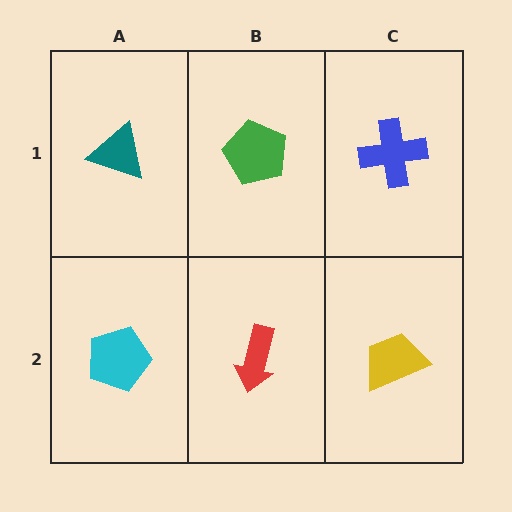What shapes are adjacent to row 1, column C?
A yellow trapezoid (row 2, column C), a green pentagon (row 1, column B).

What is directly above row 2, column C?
A blue cross.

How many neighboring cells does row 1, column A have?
2.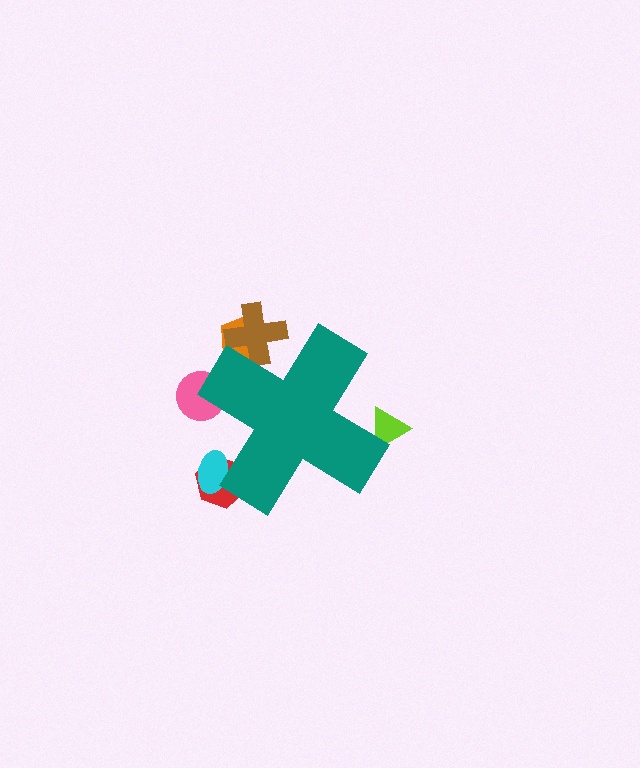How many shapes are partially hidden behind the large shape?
6 shapes are partially hidden.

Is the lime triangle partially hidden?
Yes, the lime triangle is partially hidden behind the teal cross.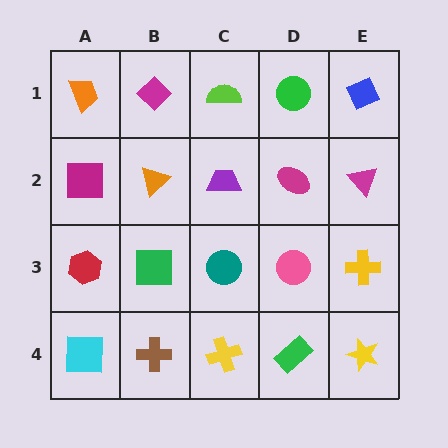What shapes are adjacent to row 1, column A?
A magenta square (row 2, column A), a magenta diamond (row 1, column B).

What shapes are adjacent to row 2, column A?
An orange trapezoid (row 1, column A), a red hexagon (row 3, column A), an orange triangle (row 2, column B).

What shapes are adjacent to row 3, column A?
A magenta square (row 2, column A), a cyan square (row 4, column A), a green square (row 3, column B).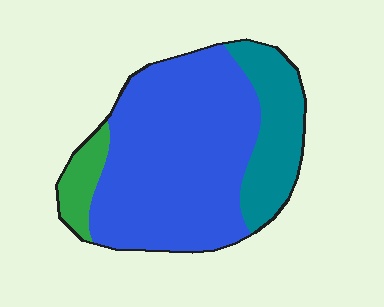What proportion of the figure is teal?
Teal takes up about one fifth (1/5) of the figure.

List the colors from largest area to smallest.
From largest to smallest: blue, teal, green.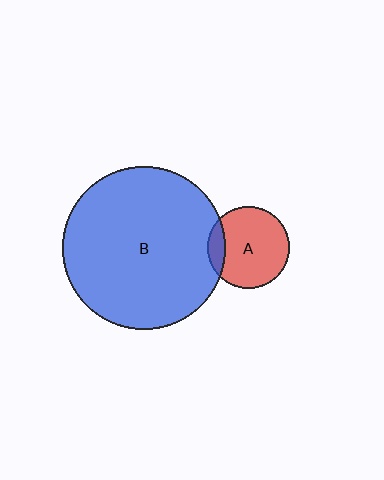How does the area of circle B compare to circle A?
Approximately 4.0 times.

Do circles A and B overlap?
Yes.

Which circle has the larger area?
Circle B (blue).